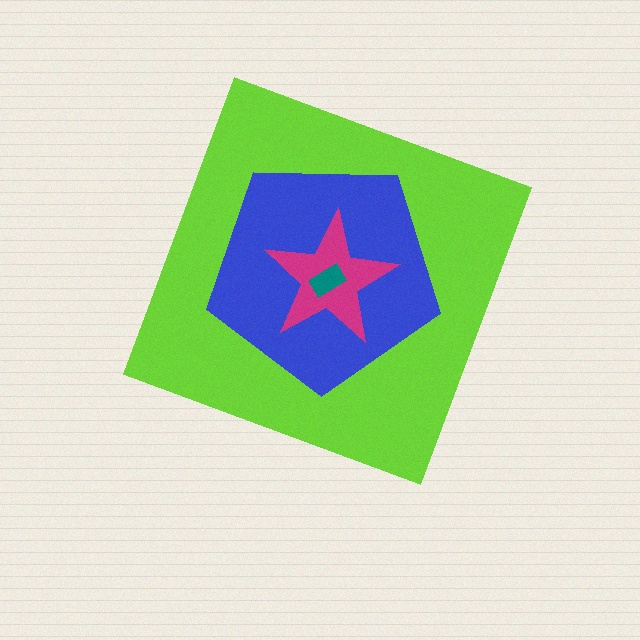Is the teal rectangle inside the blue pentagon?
Yes.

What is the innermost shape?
The teal rectangle.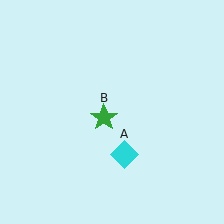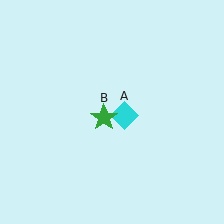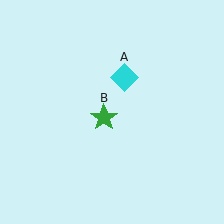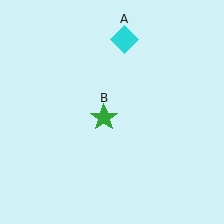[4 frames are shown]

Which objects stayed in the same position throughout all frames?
Green star (object B) remained stationary.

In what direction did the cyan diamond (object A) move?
The cyan diamond (object A) moved up.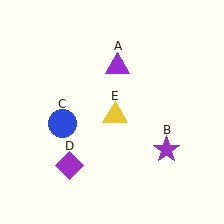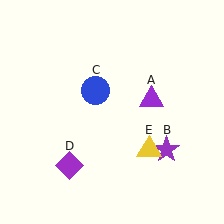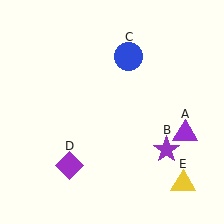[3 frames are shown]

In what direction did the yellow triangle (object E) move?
The yellow triangle (object E) moved down and to the right.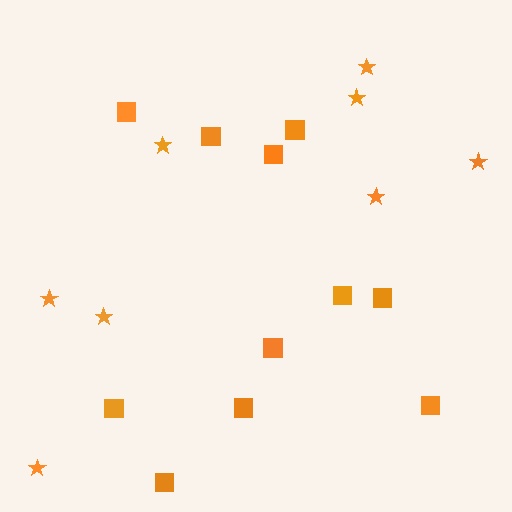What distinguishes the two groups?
There are 2 groups: one group of stars (8) and one group of squares (11).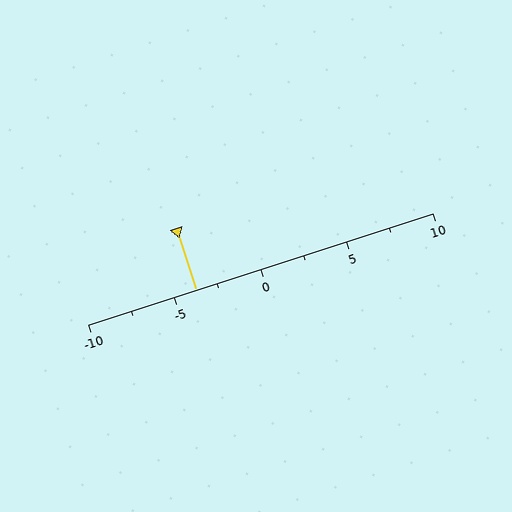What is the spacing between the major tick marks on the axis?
The major ticks are spaced 5 apart.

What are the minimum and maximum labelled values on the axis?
The axis runs from -10 to 10.